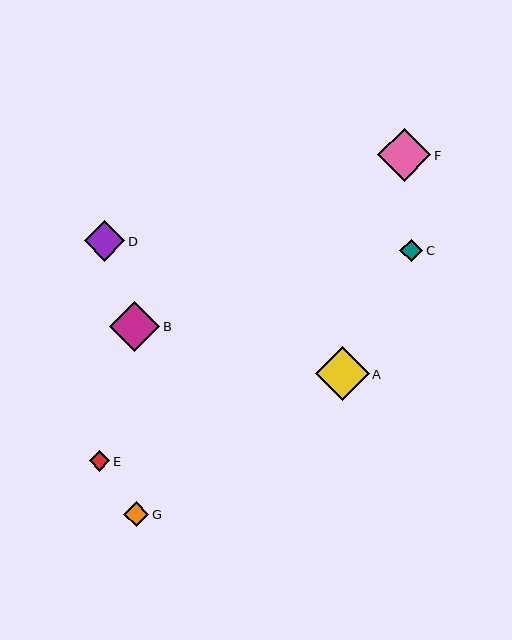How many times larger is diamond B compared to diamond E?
Diamond B is approximately 2.4 times the size of diamond E.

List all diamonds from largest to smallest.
From largest to smallest: A, F, B, D, G, C, E.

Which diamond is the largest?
Diamond A is the largest with a size of approximately 54 pixels.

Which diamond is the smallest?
Diamond E is the smallest with a size of approximately 21 pixels.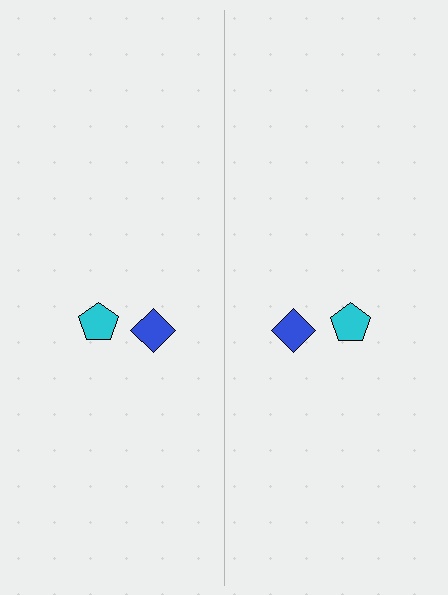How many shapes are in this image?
There are 4 shapes in this image.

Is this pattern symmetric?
Yes, this pattern has bilateral (reflection) symmetry.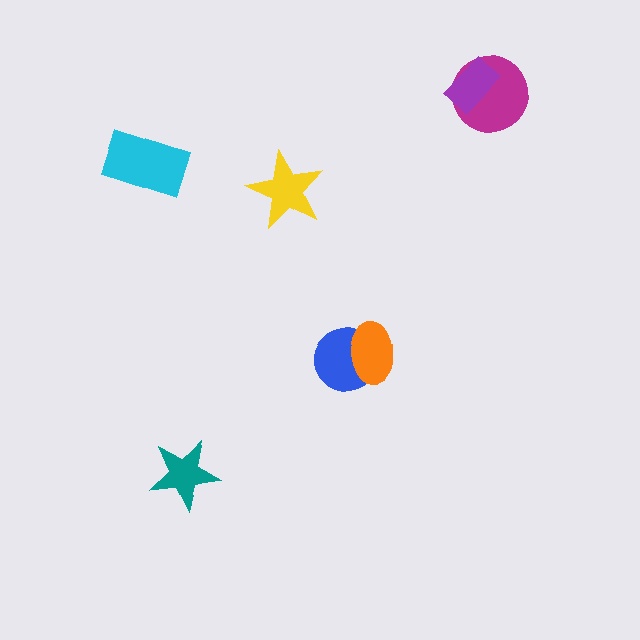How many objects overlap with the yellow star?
0 objects overlap with the yellow star.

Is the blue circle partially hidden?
Yes, it is partially covered by another shape.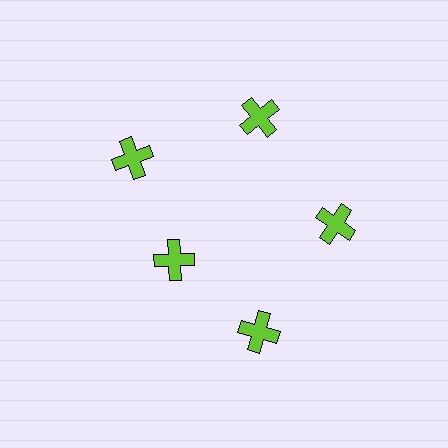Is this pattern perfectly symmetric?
No. The 5 lime crosses are arranged in a ring, but one element near the 8 o'clock position is pulled inward toward the center, breaking the 5-fold rotational symmetry.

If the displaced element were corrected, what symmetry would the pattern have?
It would have 5-fold rotational symmetry — the pattern would map onto itself every 72 degrees.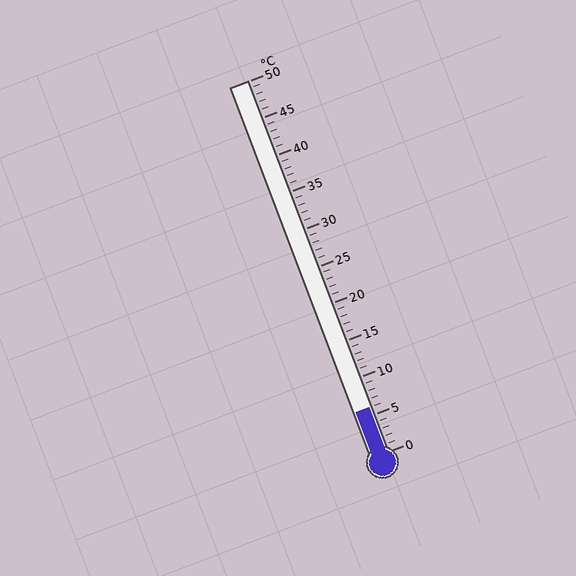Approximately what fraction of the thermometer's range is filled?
The thermometer is filled to approximately 10% of its range.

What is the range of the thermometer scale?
The thermometer scale ranges from 0°C to 50°C.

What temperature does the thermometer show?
The thermometer shows approximately 6°C.